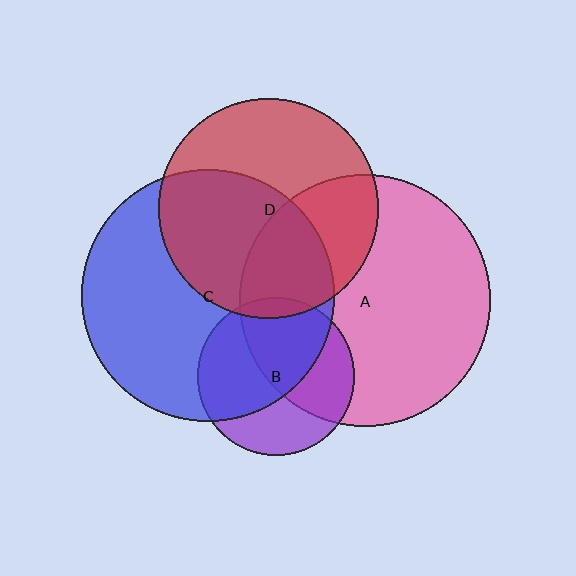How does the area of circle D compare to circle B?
Approximately 1.9 times.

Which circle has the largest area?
Circle C (blue).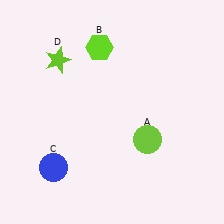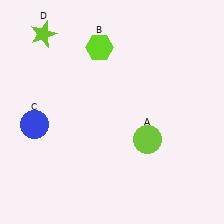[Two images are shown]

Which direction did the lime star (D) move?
The lime star (D) moved up.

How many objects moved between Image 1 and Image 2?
2 objects moved between the two images.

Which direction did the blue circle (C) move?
The blue circle (C) moved up.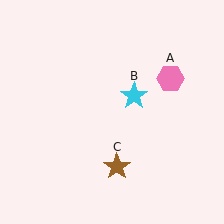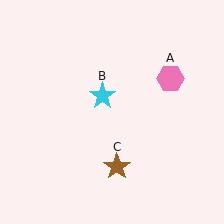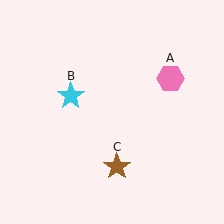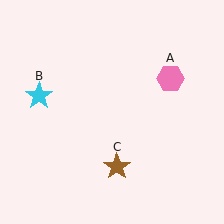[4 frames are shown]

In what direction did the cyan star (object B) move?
The cyan star (object B) moved left.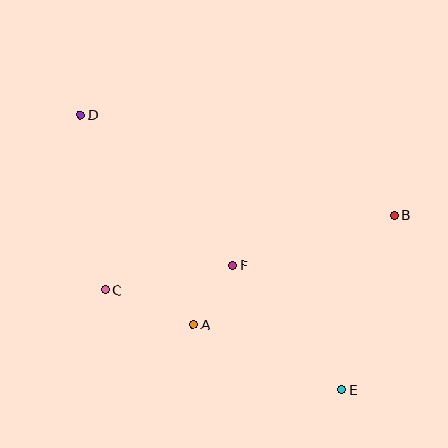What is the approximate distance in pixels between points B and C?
The distance between B and C is approximately 298 pixels.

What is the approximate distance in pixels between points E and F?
The distance between E and F is approximately 165 pixels.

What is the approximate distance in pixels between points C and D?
The distance between C and D is approximately 177 pixels.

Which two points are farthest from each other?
Points D and E are farthest from each other.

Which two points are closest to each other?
Points A and F are closest to each other.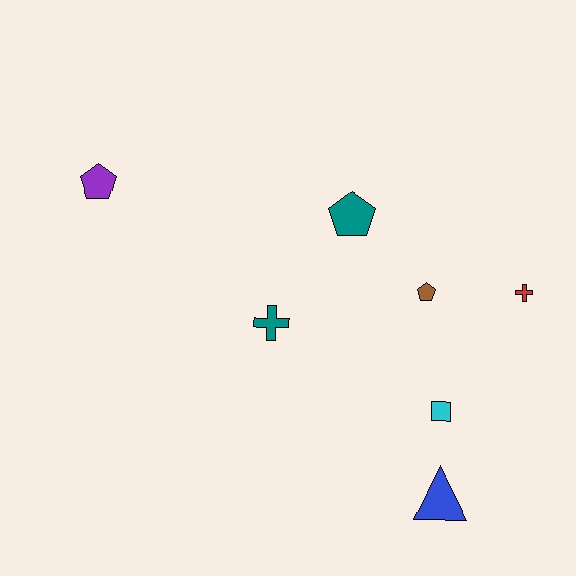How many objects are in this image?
There are 7 objects.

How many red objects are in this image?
There is 1 red object.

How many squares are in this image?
There is 1 square.